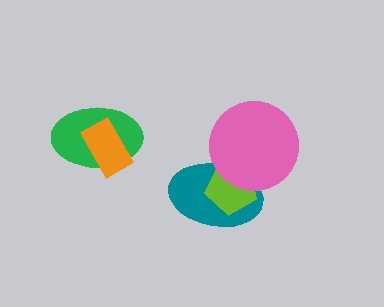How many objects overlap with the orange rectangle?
1 object overlaps with the orange rectangle.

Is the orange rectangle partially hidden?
No, no other shape covers it.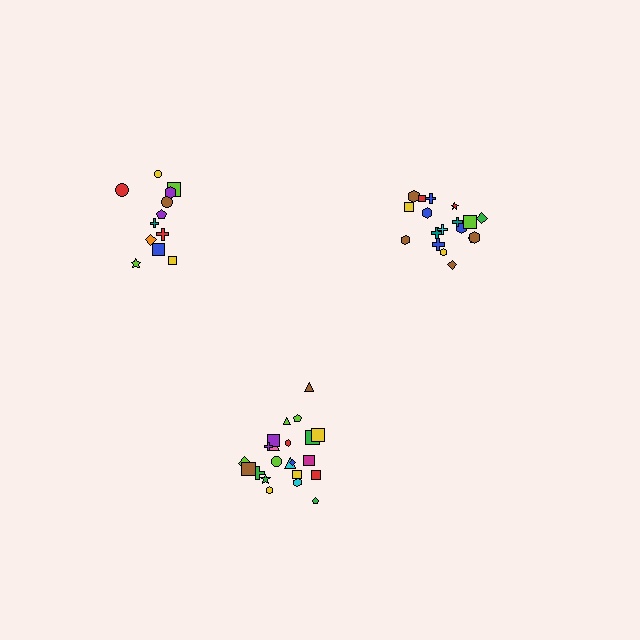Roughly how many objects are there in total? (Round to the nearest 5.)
Roughly 50 objects in total.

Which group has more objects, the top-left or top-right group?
The top-right group.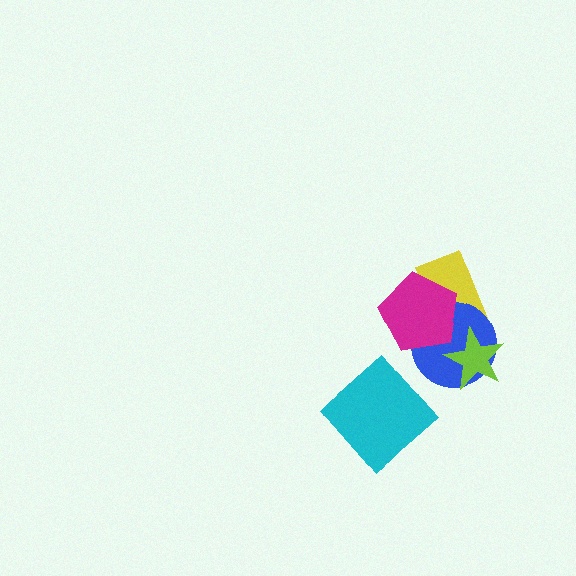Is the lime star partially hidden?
No, no other shape covers it.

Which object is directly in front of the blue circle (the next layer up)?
The lime star is directly in front of the blue circle.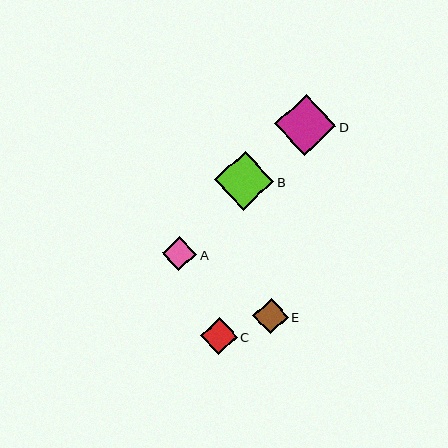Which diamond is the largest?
Diamond D is the largest with a size of approximately 61 pixels.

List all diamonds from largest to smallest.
From largest to smallest: D, B, C, E, A.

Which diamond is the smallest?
Diamond A is the smallest with a size of approximately 34 pixels.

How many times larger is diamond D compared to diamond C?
Diamond D is approximately 1.7 times the size of diamond C.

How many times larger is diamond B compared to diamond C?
Diamond B is approximately 1.6 times the size of diamond C.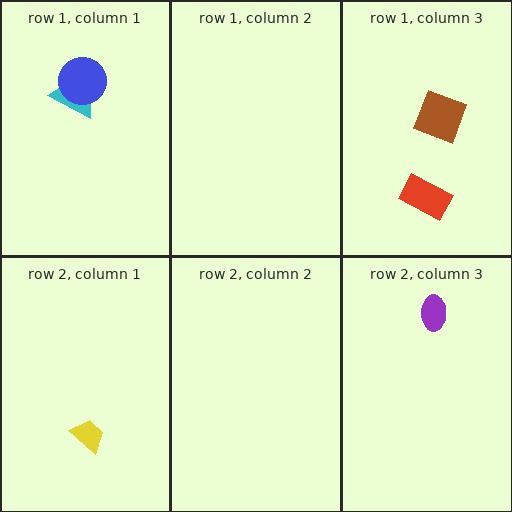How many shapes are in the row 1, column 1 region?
2.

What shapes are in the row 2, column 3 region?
The purple ellipse.